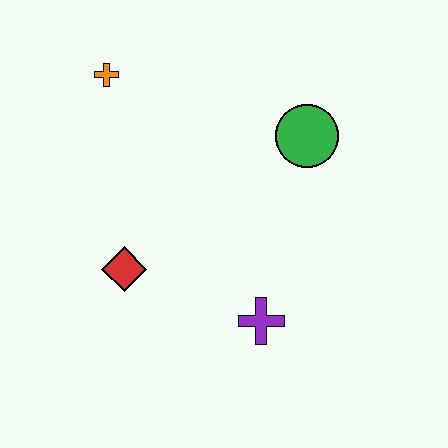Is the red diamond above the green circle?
No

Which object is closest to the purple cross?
The red diamond is closest to the purple cross.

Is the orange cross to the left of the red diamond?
Yes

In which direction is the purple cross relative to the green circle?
The purple cross is below the green circle.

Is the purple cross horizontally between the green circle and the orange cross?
Yes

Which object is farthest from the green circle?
The red diamond is farthest from the green circle.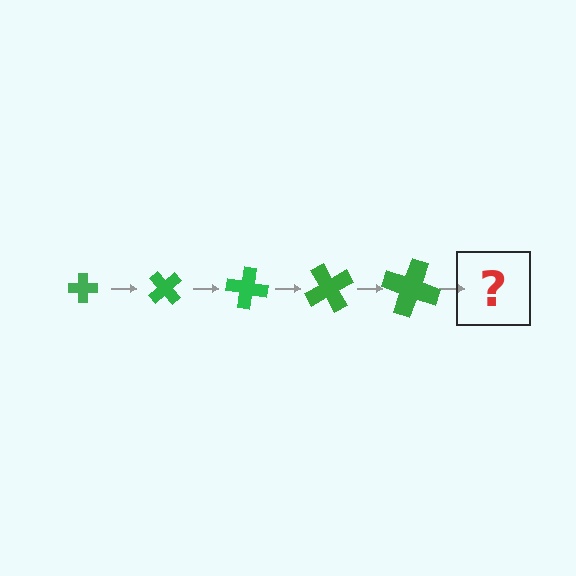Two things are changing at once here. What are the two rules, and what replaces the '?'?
The two rules are that the cross grows larger each step and it rotates 50 degrees each step. The '?' should be a cross, larger than the previous one and rotated 250 degrees from the start.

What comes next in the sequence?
The next element should be a cross, larger than the previous one and rotated 250 degrees from the start.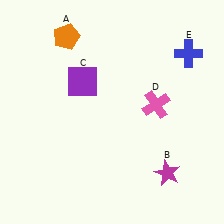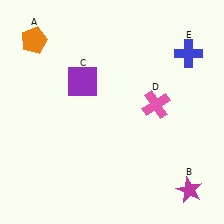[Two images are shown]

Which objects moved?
The objects that moved are: the orange pentagon (A), the magenta star (B).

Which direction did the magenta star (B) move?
The magenta star (B) moved right.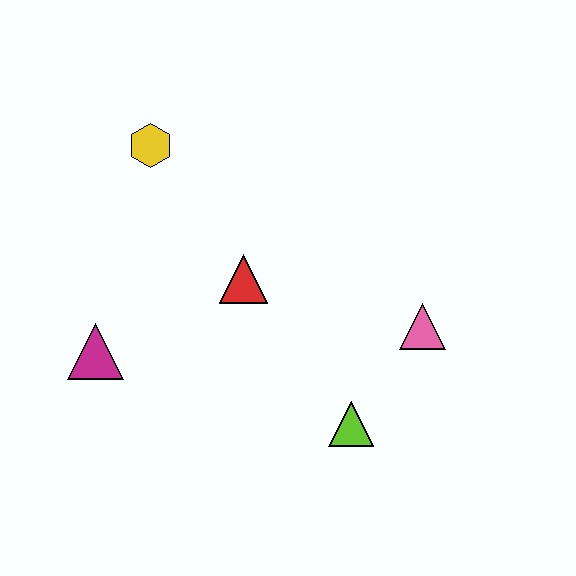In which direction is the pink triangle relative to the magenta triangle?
The pink triangle is to the right of the magenta triangle.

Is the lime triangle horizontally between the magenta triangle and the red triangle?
No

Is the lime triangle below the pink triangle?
Yes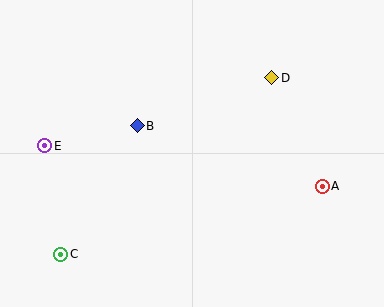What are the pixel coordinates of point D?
Point D is at (272, 78).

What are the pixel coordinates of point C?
Point C is at (61, 254).